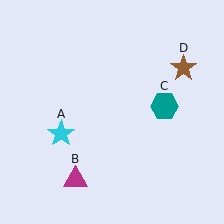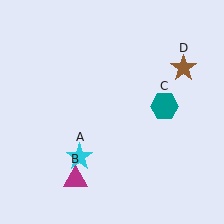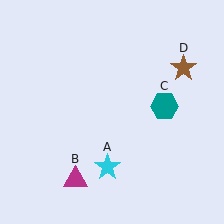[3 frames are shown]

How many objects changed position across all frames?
1 object changed position: cyan star (object A).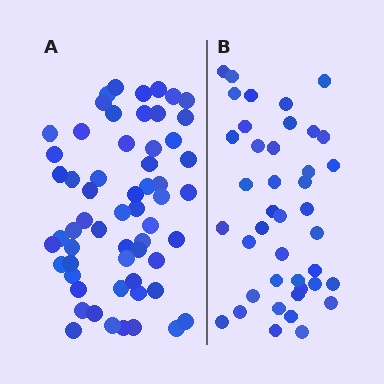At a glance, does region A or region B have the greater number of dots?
Region A (the left region) has more dots.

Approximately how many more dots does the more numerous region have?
Region A has approximately 20 more dots than region B.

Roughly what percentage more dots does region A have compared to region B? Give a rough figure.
About 45% more.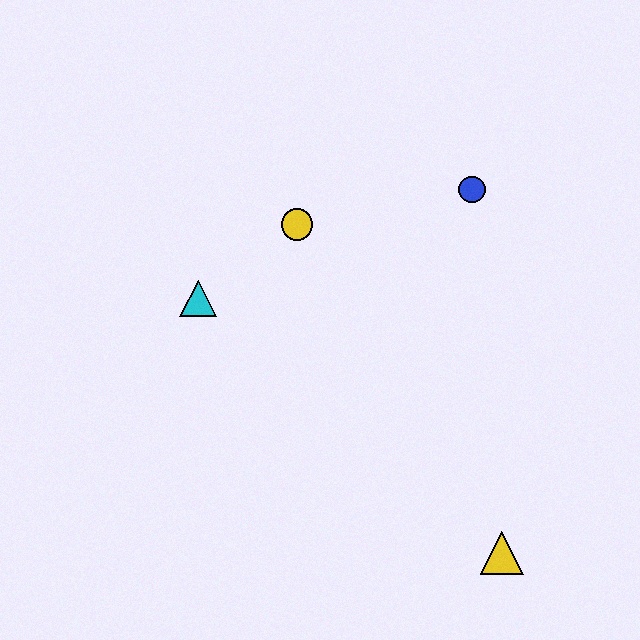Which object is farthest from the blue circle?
The yellow triangle is farthest from the blue circle.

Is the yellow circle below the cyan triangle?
No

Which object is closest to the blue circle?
The yellow circle is closest to the blue circle.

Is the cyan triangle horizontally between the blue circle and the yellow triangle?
No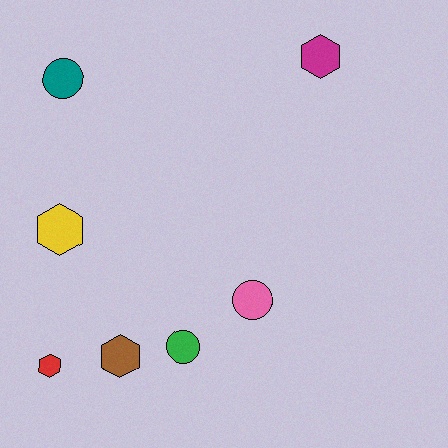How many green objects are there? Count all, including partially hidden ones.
There is 1 green object.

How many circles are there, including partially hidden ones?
There are 3 circles.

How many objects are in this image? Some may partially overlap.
There are 7 objects.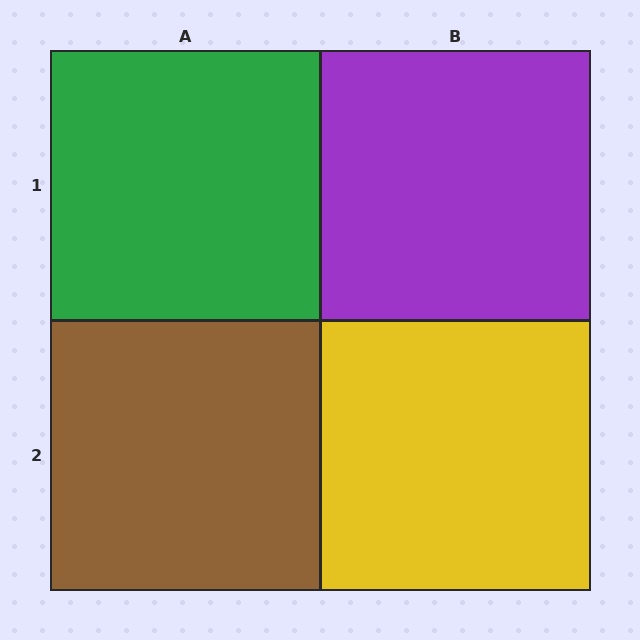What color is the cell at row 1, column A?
Green.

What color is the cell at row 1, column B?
Purple.